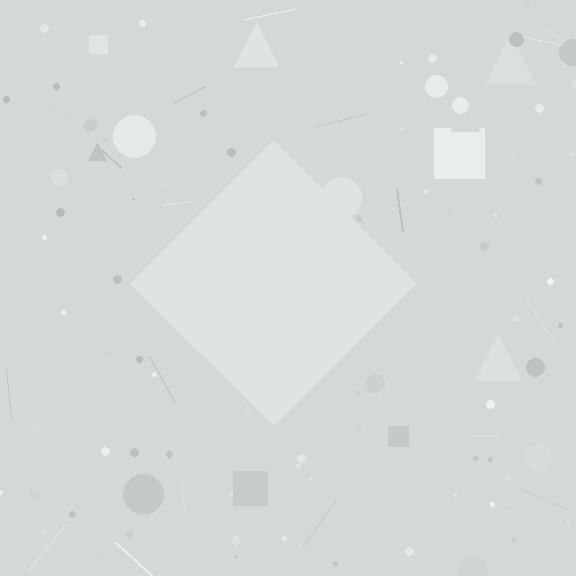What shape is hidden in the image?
A diamond is hidden in the image.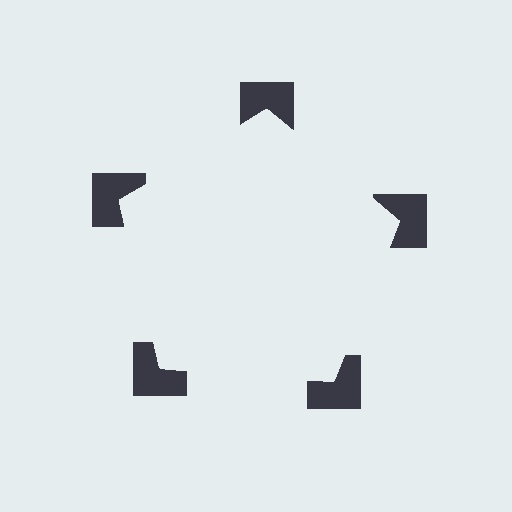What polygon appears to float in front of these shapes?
An illusory pentagon — its edges are inferred from the aligned wedge cuts in the notched squares, not physically drawn.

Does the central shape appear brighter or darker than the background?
It typically appears slightly brighter than the background, even though no actual brightness change is drawn.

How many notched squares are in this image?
There are 5 — one at each vertex of the illusory pentagon.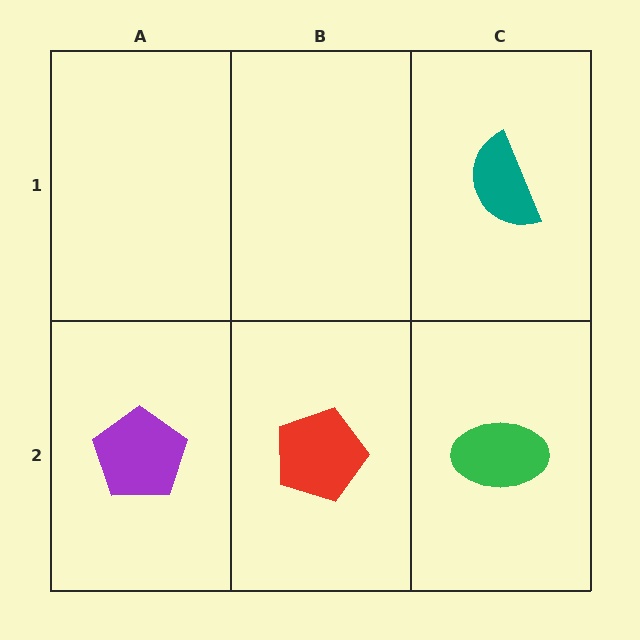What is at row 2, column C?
A green ellipse.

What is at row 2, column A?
A purple pentagon.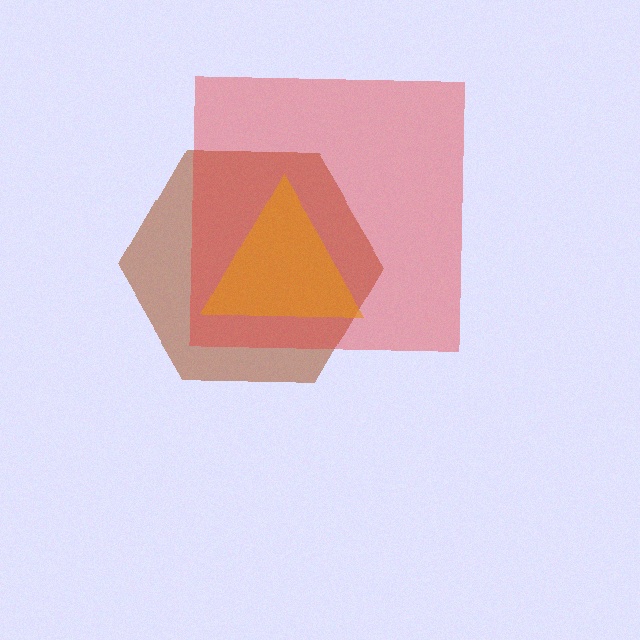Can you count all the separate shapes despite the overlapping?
Yes, there are 3 separate shapes.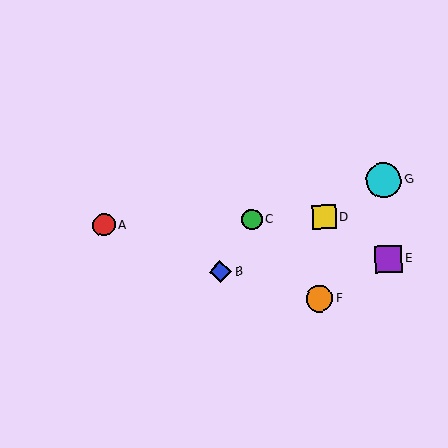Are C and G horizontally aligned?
No, C is at y≈220 and G is at y≈180.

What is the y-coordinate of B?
Object B is at y≈272.